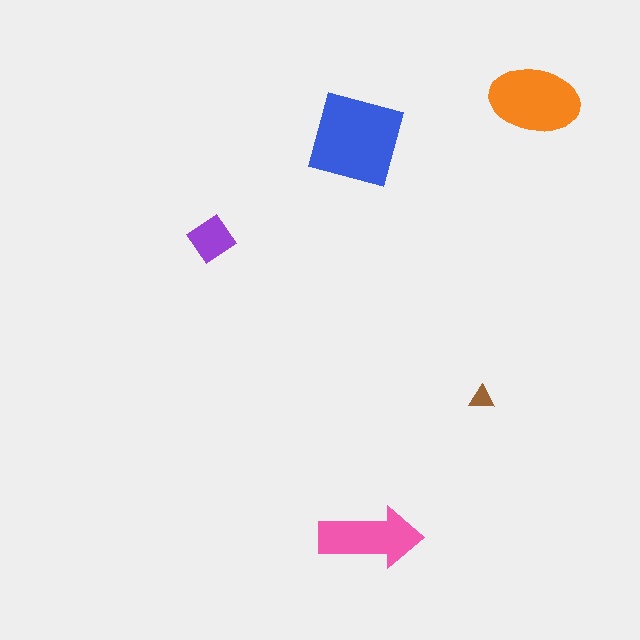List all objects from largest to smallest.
The blue diamond, the orange ellipse, the pink arrow, the purple diamond, the brown triangle.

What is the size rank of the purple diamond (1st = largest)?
4th.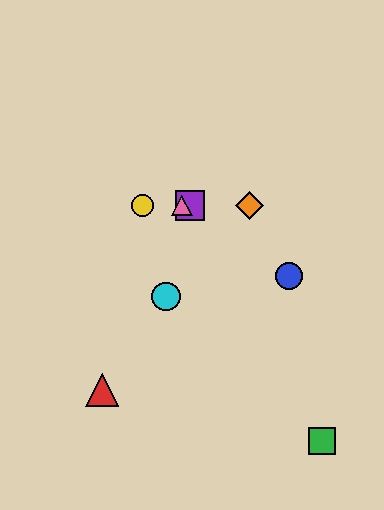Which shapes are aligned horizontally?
The yellow circle, the purple square, the orange diamond, the pink triangle are aligned horizontally.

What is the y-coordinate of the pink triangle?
The pink triangle is at y≈205.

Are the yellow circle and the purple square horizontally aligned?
Yes, both are at y≈205.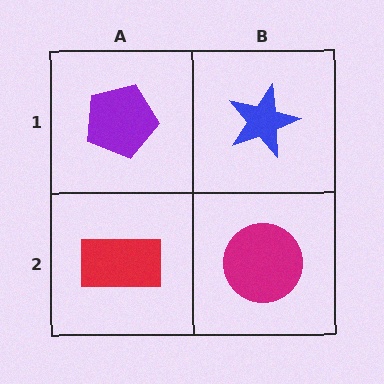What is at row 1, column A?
A purple pentagon.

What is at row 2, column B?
A magenta circle.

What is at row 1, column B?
A blue star.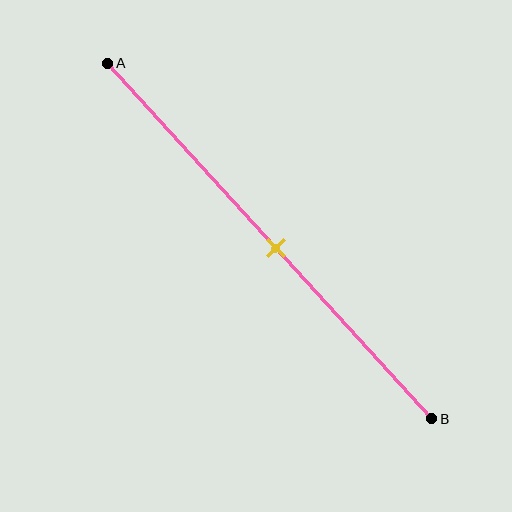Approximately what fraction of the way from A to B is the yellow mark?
The yellow mark is approximately 50% of the way from A to B.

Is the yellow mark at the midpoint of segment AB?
Yes, the mark is approximately at the midpoint.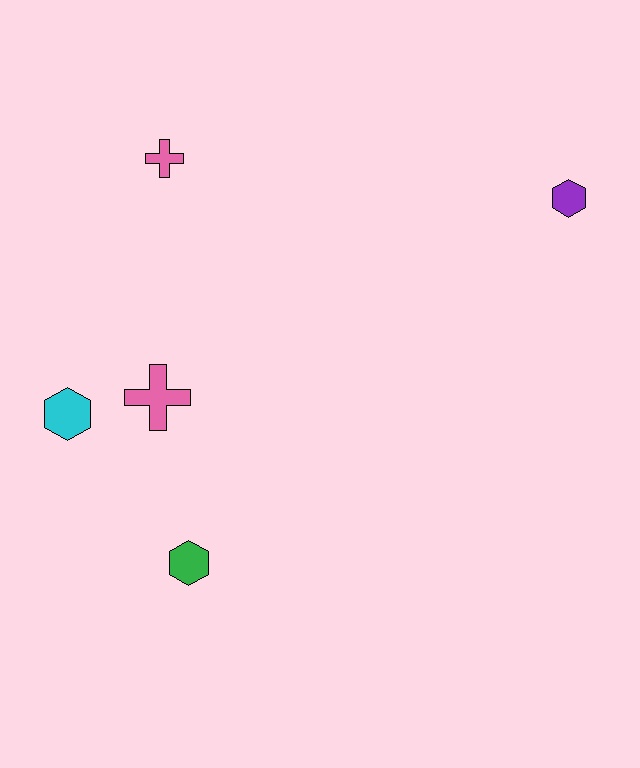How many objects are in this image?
There are 5 objects.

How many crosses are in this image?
There are 2 crosses.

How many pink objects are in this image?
There are 2 pink objects.